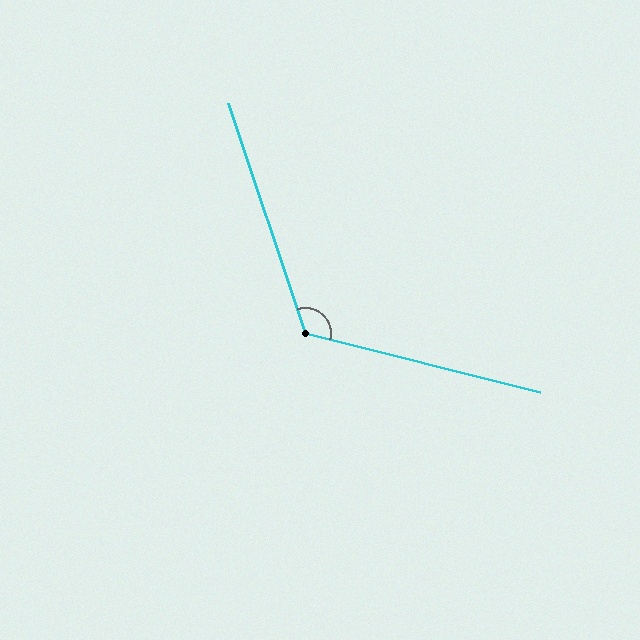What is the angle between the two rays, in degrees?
Approximately 123 degrees.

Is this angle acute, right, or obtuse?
It is obtuse.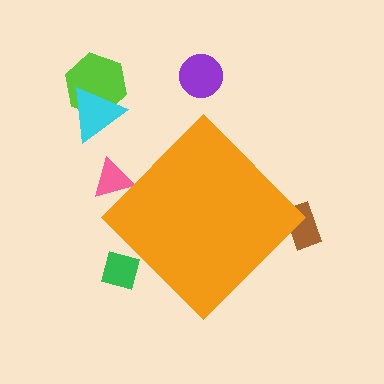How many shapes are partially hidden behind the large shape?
3 shapes are partially hidden.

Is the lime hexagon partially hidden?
No, the lime hexagon is fully visible.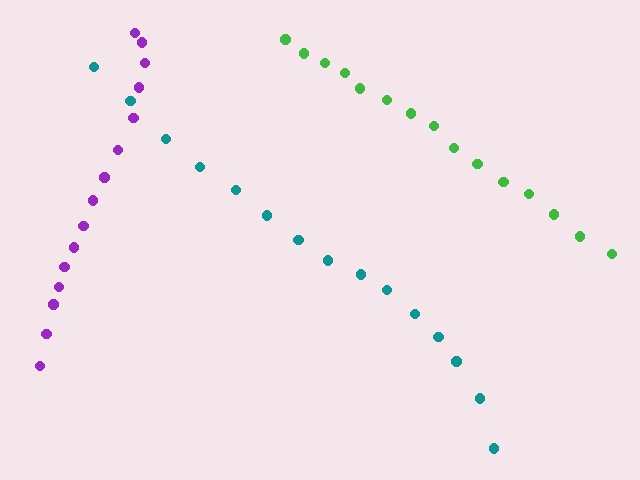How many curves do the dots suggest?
There are 3 distinct paths.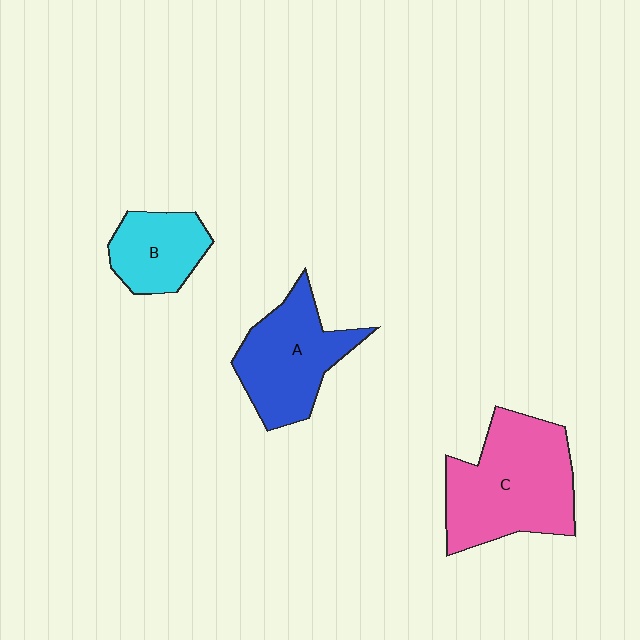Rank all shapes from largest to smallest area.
From largest to smallest: C (pink), A (blue), B (cyan).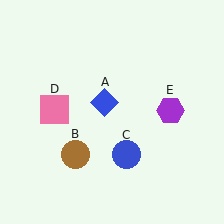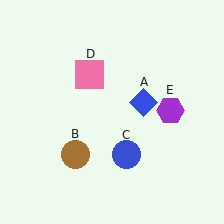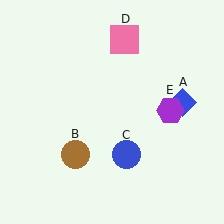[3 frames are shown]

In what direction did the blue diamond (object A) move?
The blue diamond (object A) moved right.